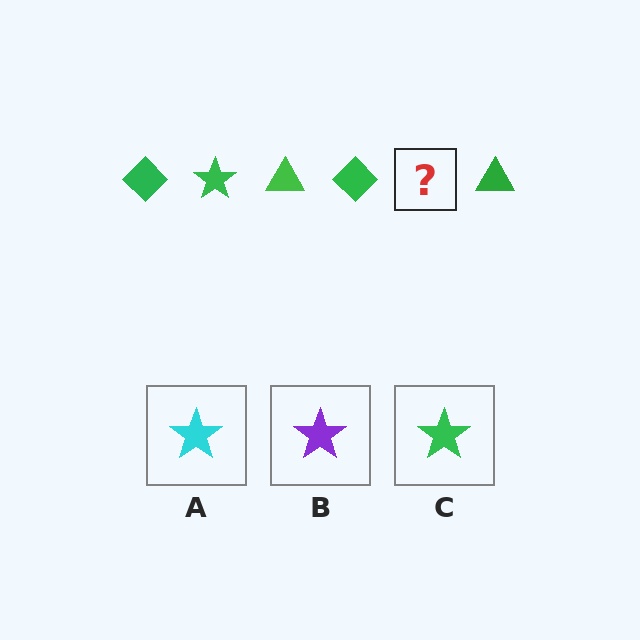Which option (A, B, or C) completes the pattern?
C.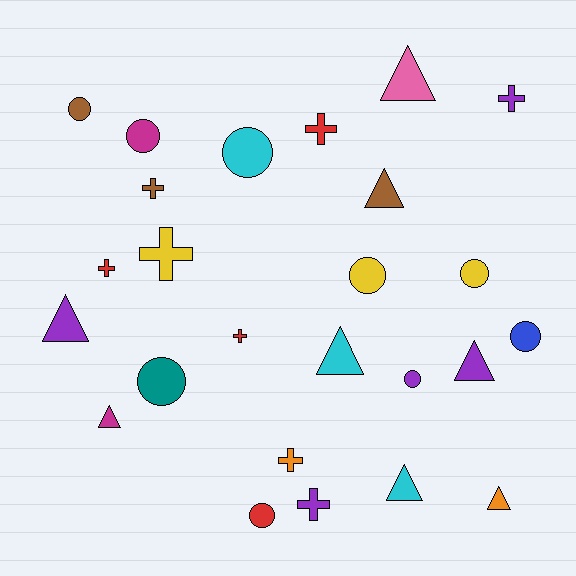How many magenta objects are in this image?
There are 2 magenta objects.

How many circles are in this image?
There are 9 circles.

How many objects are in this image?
There are 25 objects.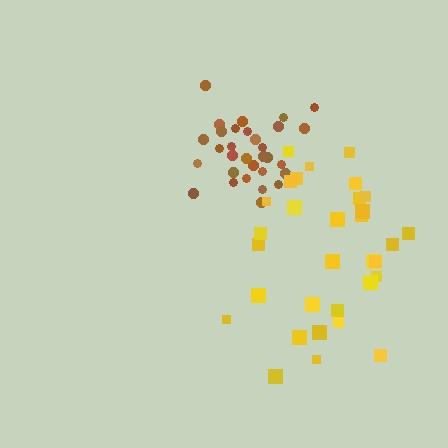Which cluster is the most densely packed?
Brown.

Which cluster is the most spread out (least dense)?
Yellow.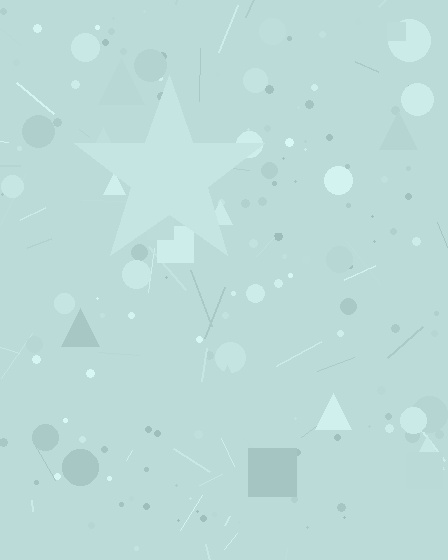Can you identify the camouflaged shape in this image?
The camouflaged shape is a star.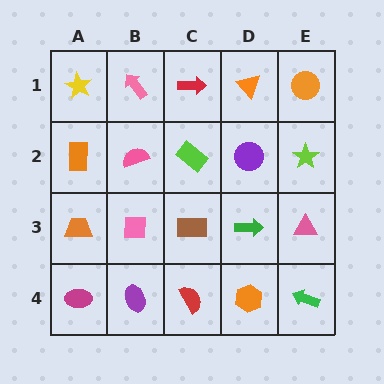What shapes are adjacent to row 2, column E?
An orange circle (row 1, column E), a pink triangle (row 3, column E), a purple circle (row 2, column D).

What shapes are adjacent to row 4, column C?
A brown rectangle (row 3, column C), a purple ellipse (row 4, column B), an orange hexagon (row 4, column D).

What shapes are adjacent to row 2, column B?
A pink arrow (row 1, column B), a pink square (row 3, column B), an orange rectangle (row 2, column A), a lime rectangle (row 2, column C).